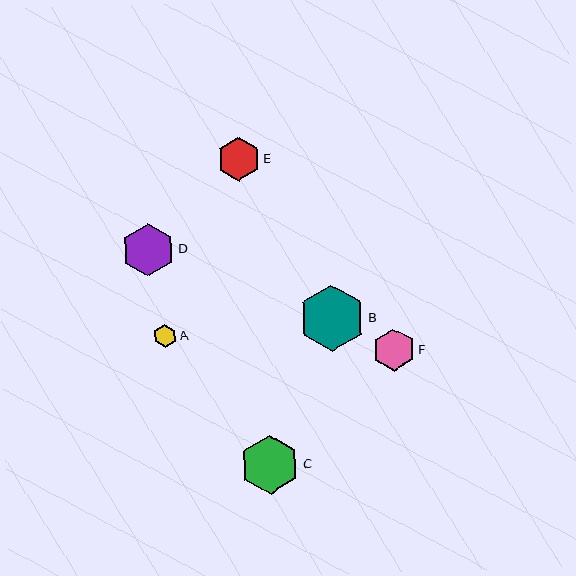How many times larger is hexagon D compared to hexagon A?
Hexagon D is approximately 2.3 times the size of hexagon A.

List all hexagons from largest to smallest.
From largest to smallest: B, C, D, E, F, A.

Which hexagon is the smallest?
Hexagon A is the smallest with a size of approximately 23 pixels.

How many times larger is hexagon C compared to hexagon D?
Hexagon C is approximately 1.1 times the size of hexagon D.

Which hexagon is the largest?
Hexagon B is the largest with a size of approximately 66 pixels.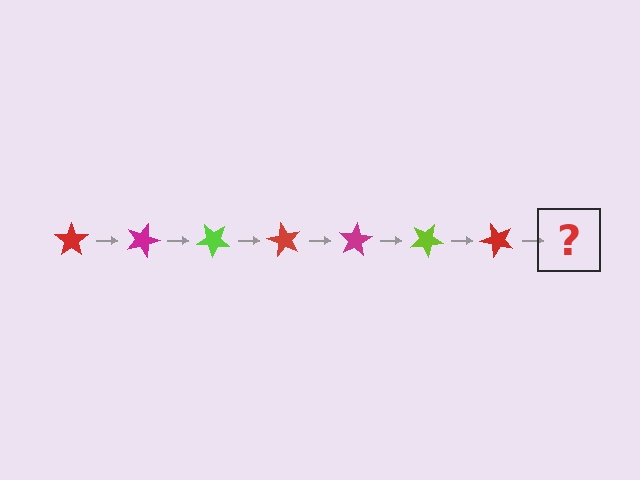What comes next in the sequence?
The next element should be a magenta star, rotated 140 degrees from the start.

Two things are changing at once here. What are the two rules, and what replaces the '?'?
The two rules are that it rotates 20 degrees each step and the color cycles through red, magenta, and lime. The '?' should be a magenta star, rotated 140 degrees from the start.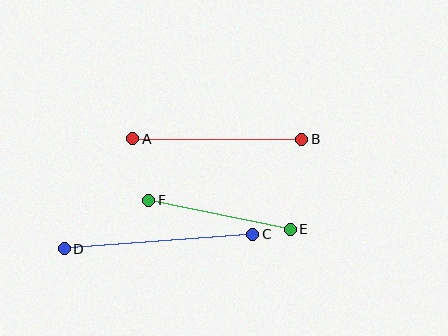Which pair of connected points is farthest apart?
Points C and D are farthest apart.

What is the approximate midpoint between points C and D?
The midpoint is at approximately (158, 241) pixels.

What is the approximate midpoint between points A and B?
The midpoint is at approximately (217, 139) pixels.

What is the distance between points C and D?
The distance is approximately 189 pixels.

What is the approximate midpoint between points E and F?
The midpoint is at approximately (220, 215) pixels.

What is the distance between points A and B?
The distance is approximately 169 pixels.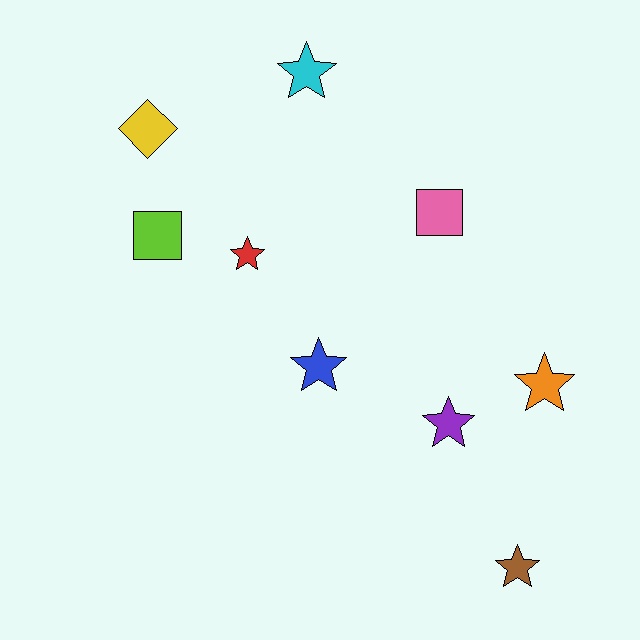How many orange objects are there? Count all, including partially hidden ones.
There is 1 orange object.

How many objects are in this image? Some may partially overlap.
There are 9 objects.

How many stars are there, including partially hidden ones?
There are 6 stars.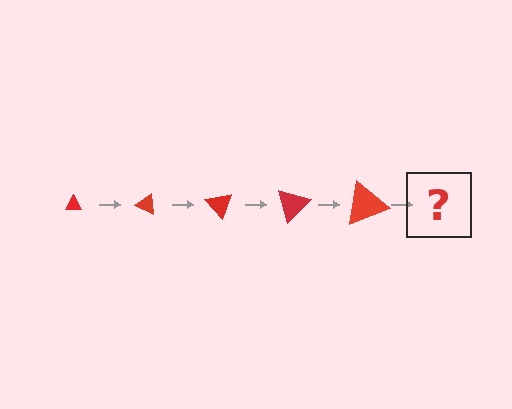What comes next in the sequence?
The next element should be a triangle, larger than the previous one and rotated 125 degrees from the start.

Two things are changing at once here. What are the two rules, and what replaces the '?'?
The two rules are that the triangle grows larger each step and it rotates 25 degrees each step. The '?' should be a triangle, larger than the previous one and rotated 125 degrees from the start.